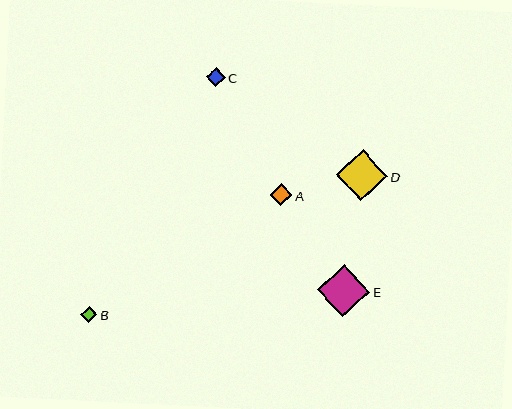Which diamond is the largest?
Diamond E is the largest with a size of approximately 52 pixels.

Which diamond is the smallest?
Diamond B is the smallest with a size of approximately 16 pixels.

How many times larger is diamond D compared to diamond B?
Diamond D is approximately 3.2 times the size of diamond B.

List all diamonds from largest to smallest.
From largest to smallest: E, D, A, C, B.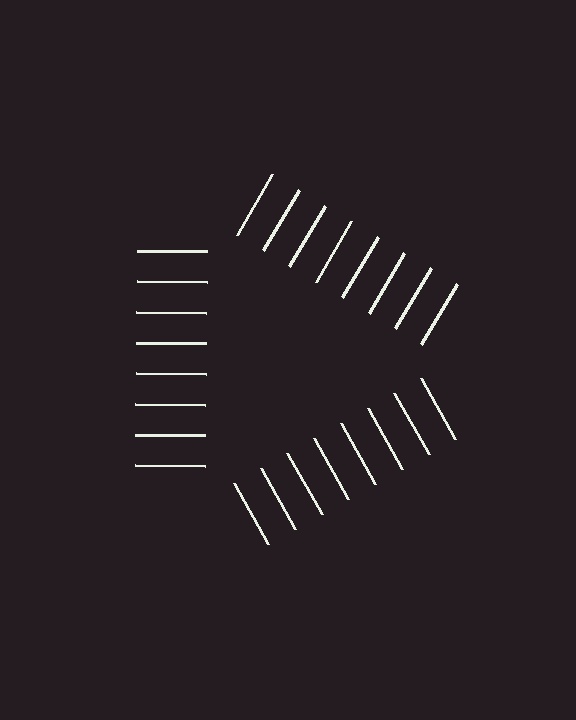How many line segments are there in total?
24 — 8 along each of the 3 edges.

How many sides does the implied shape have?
3 sides — the line-ends trace a triangle.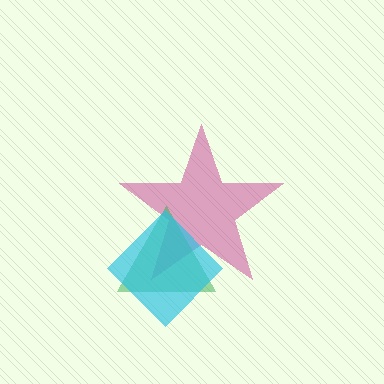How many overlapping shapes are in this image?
There are 3 overlapping shapes in the image.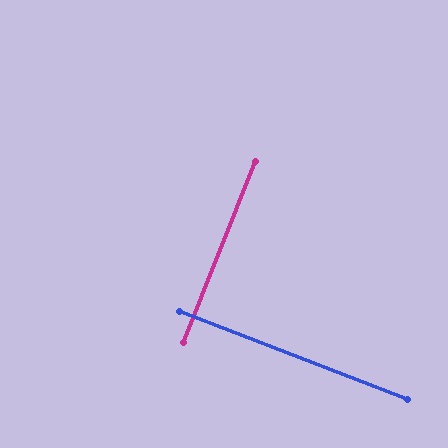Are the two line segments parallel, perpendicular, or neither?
Perpendicular — they meet at approximately 90°.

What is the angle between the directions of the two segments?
Approximately 90 degrees.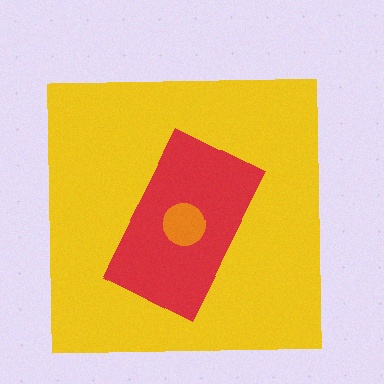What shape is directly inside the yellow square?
The red rectangle.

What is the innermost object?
The orange circle.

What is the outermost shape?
The yellow square.